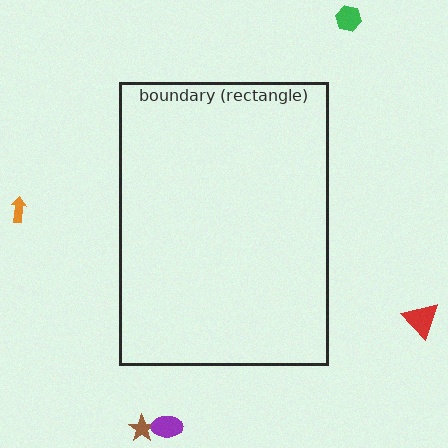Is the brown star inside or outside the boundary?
Outside.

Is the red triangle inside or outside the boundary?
Outside.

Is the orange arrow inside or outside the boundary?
Outside.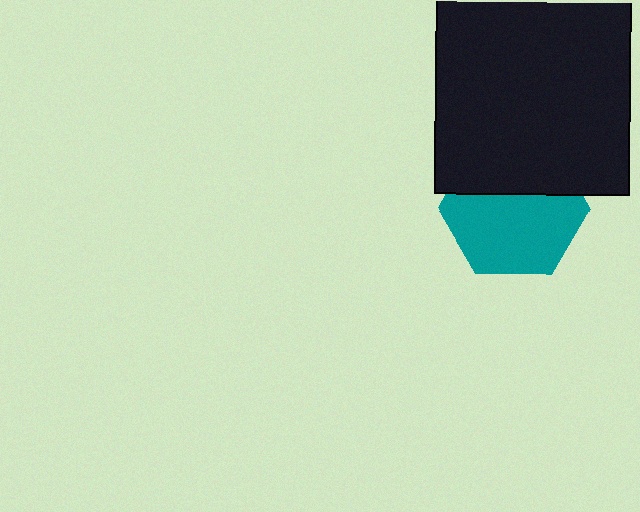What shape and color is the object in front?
The object in front is a black square.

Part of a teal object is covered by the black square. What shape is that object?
It is a hexagon.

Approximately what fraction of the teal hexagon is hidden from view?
Roughly 38% of the teal hexagon is hidden behind the black square.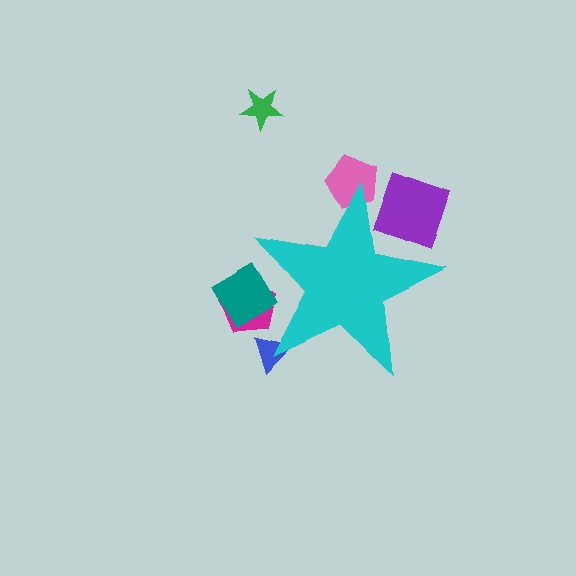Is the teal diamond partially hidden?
Yes, the teal diamond is partially hidden behind the cyan star.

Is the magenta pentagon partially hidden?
Yes, the magenta pentagon is partially hidden behind the cyan star.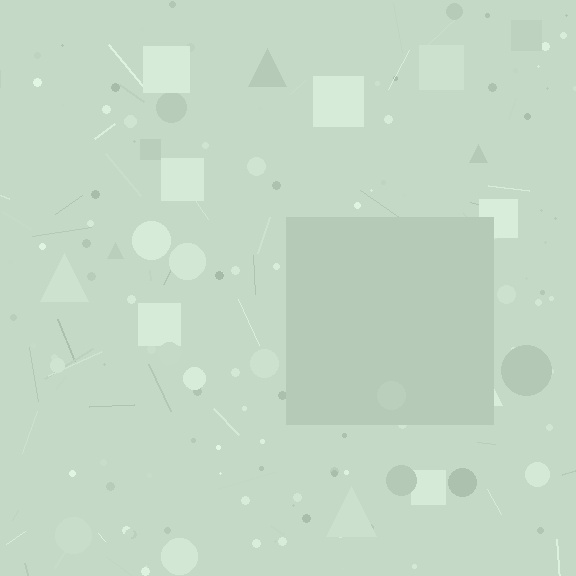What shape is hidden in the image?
A square is hidden in the image.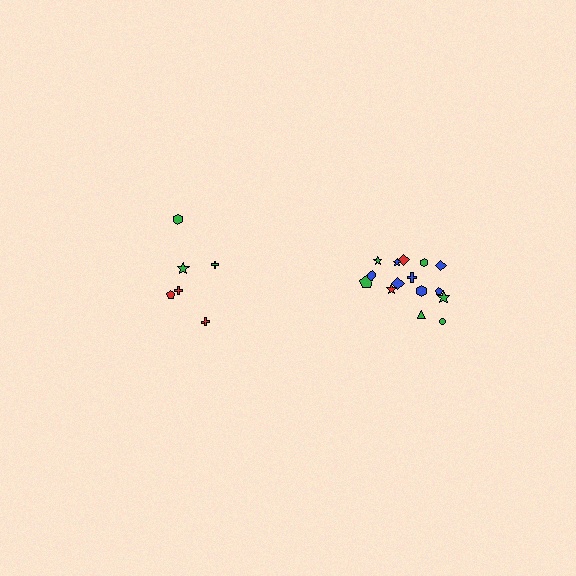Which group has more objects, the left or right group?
The right group.